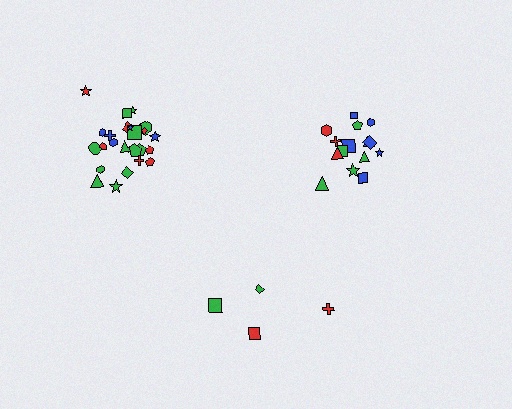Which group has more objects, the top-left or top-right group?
The top-left group.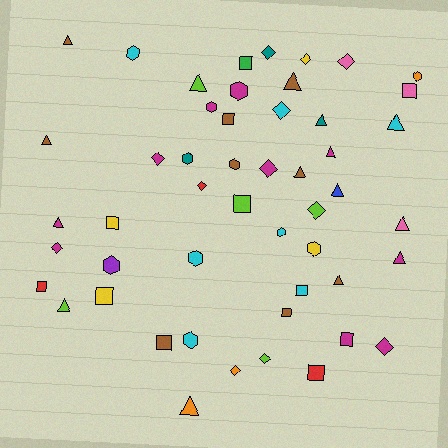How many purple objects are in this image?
There is 1 purple object.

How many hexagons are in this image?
There are 11 hexagons.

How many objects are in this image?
There are 50 objects.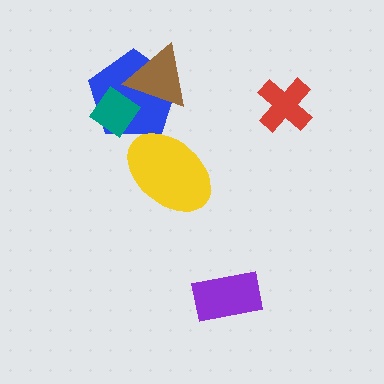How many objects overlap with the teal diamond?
2 objects overlap with the teal diamond.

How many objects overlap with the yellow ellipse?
1 object overlaps with the yellow ellipse.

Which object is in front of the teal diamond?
The brown triangle is in front of the teal diamond.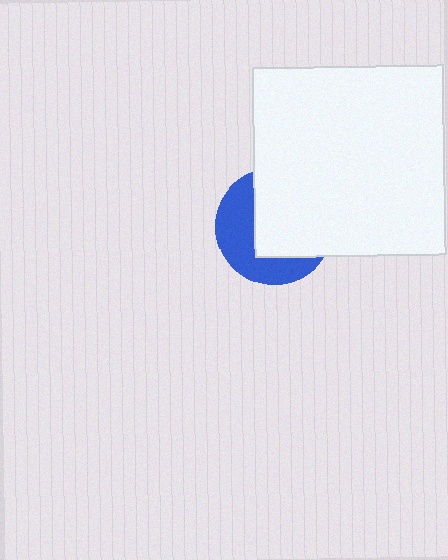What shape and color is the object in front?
The object in front is a white square.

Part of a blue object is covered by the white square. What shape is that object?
It is a circle.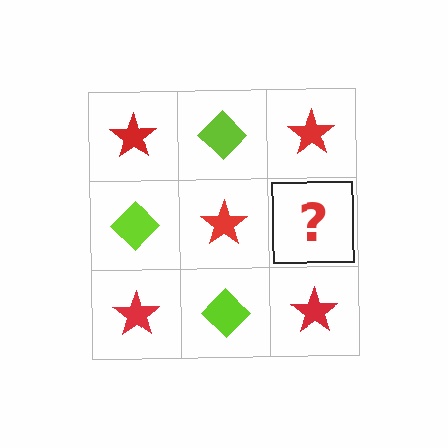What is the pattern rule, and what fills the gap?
The rule is that it alternates red star and lime diamond in a checkerboard pattern. The gap should be filled with a lime diamond.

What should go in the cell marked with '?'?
The missing cell should contain a lime diamond.